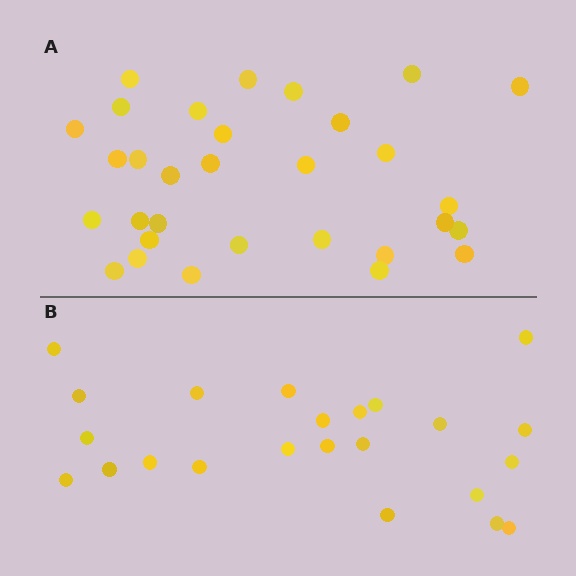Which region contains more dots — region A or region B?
Region A (the top region) has more dots.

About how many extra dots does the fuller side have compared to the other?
Region A has roughly 8 or so more dots than region B.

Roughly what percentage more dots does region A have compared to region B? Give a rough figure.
About 35% more.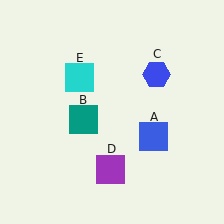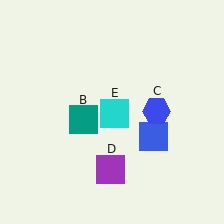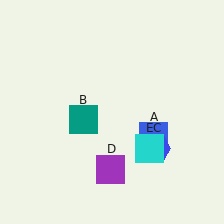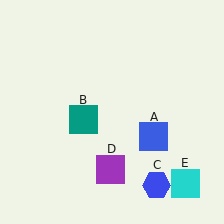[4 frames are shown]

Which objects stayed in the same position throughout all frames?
Blue square (object A) and teal square (object B) and purple square (object D) remained stationary.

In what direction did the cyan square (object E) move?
The cyan square (object E) moved down and to the right.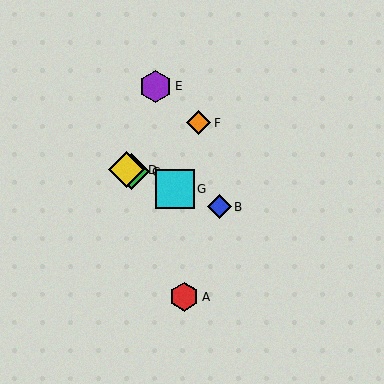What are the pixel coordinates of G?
Object G is at (175, 189).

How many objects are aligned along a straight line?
4 objects (B, C, D, G) are aligned along a straight line.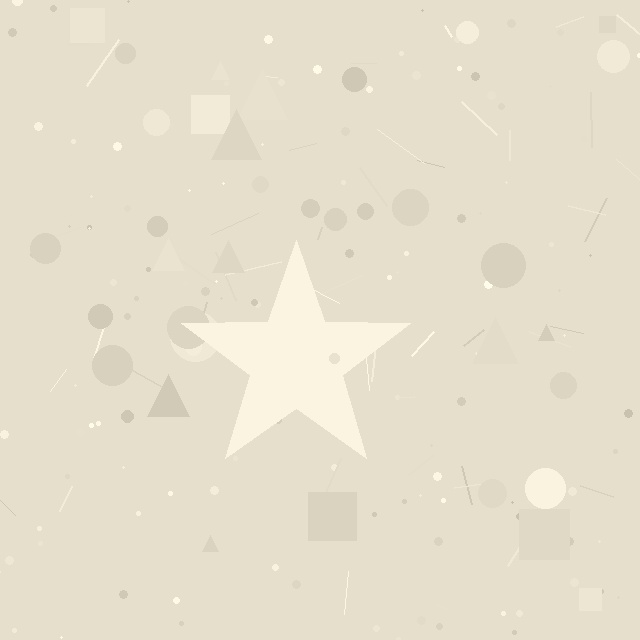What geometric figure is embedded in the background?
A star is embedded in the background.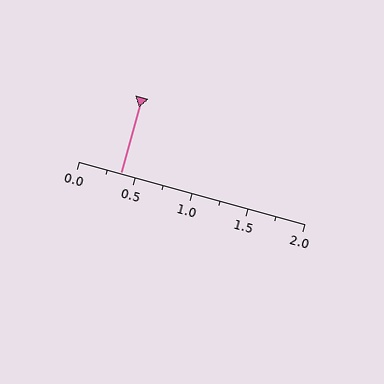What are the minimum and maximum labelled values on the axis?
The axis runs from 0.0 to 2.0.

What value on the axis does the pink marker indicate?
The marker indicates approximately 0.38.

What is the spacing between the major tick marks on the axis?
The major ticks are spaced 0.5 apart.